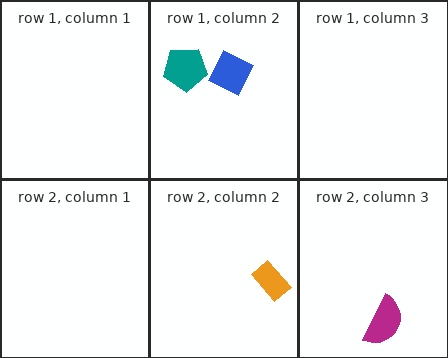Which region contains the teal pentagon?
The row 1, column 2 region.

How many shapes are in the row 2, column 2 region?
1.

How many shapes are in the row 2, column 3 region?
1.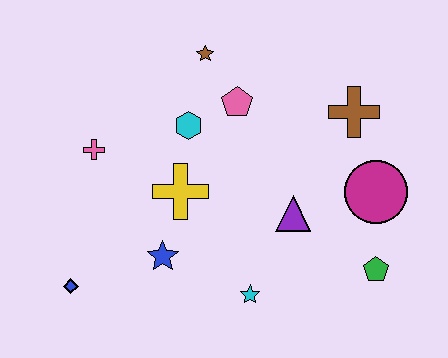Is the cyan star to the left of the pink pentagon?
No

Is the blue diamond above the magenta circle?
No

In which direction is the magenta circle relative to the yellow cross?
The magenta circle is to the right of the yellow cross.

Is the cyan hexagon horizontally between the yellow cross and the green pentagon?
Yes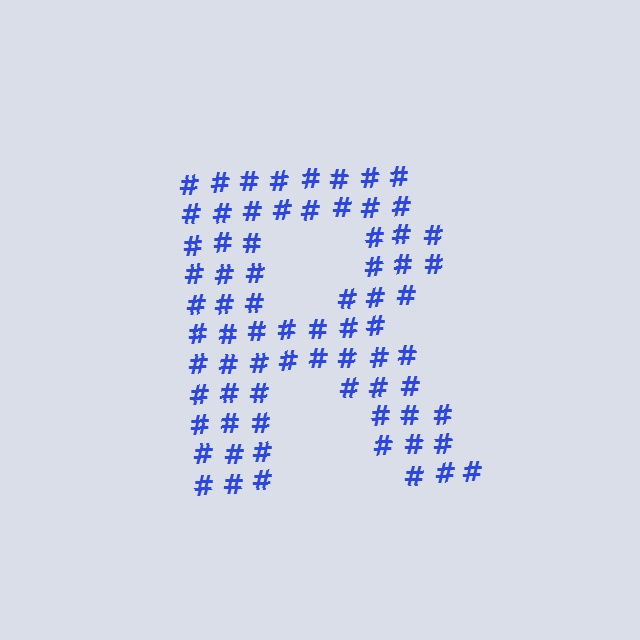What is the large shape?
The large shape is the letter R.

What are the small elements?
The small elements are hash symbols.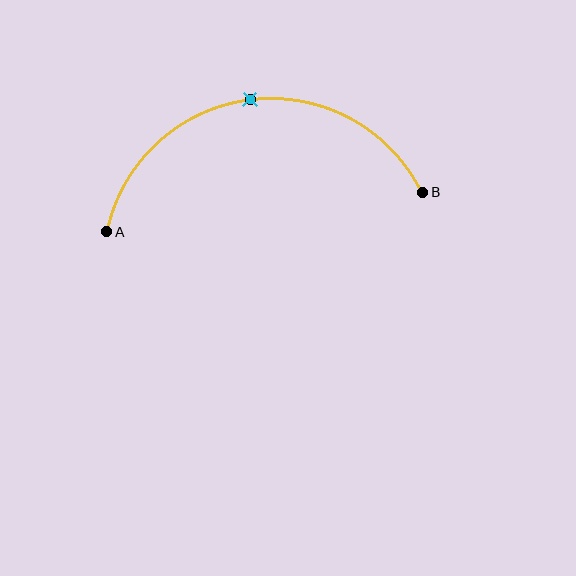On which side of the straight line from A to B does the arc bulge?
The arc bulges above the straight line connecting A and B.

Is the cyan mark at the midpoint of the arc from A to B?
Yes. The cyan mark lies on the arc at equal arc-length from both A and B — it is the arc midpoint.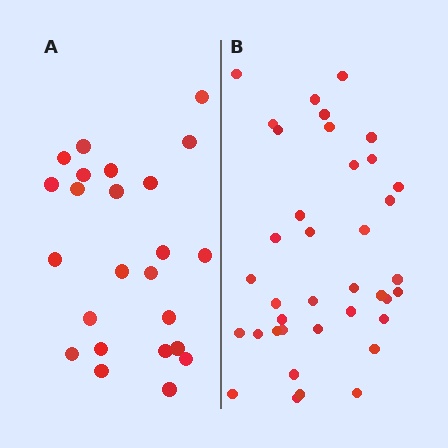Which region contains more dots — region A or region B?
Region B (the right region) has more dots.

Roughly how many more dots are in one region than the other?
Region B has approximately 15 more dots than region A.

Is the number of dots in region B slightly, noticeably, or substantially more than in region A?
Region B has substantially more. The ratio is roughly 1.6 to 1.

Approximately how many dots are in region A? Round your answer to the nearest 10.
About 20 dots. (The exact count is 24, which rounds to 20.)